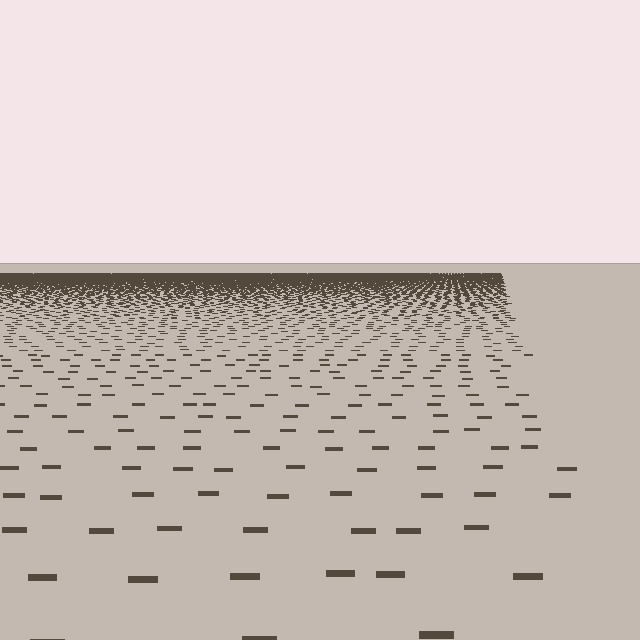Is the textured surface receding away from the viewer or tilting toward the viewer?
The surface is receding away from the viewer. Texture elements get smaller and denser toward the top.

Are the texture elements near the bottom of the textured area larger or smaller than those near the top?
Larger. Near the bottom, elements are closer to the viewer and appear at a bigger on-screen size.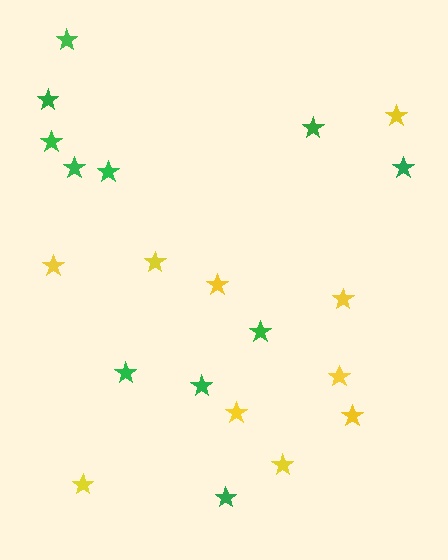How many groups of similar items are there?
There are 2 groups: one group of green stars (11) and one group of yellow stars (10).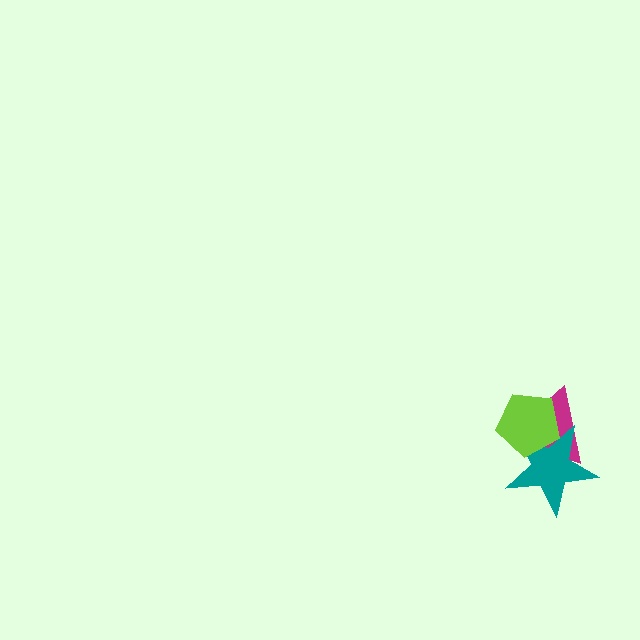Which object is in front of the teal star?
The lime pentagon is in front of the teal star.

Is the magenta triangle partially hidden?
Yes, it is partially covered by another shape.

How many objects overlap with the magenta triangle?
2 objects overlap with the magenta triangle.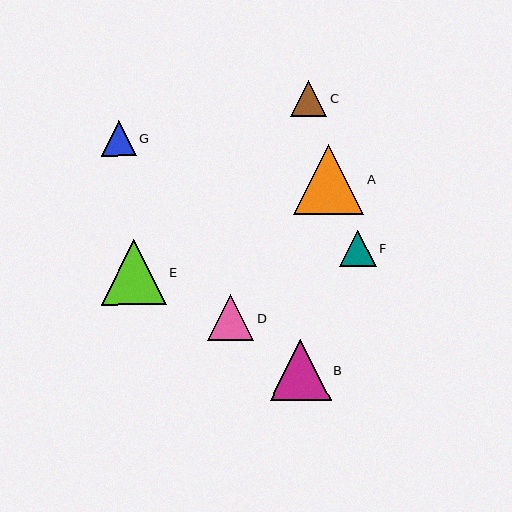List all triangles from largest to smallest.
From largest to smallest: A, E, B, D, C, F, G.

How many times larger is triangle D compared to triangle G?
Triangle D is approximately 1.3 times the size of triangle G.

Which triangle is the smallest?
Triangle G is the smallest with a size of approximately 35 pixels.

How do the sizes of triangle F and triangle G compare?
Triangle F and triangle G are approximately the same size.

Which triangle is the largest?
Triangle A is the largest with a size of approximately 70 pixels.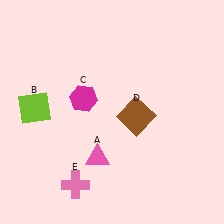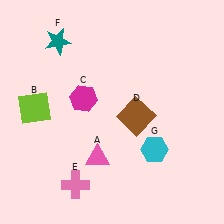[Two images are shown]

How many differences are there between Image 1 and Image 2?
There are 2 differences between the two images.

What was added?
A teal star (F), a cyan hexagon (G) were added in Image 2.